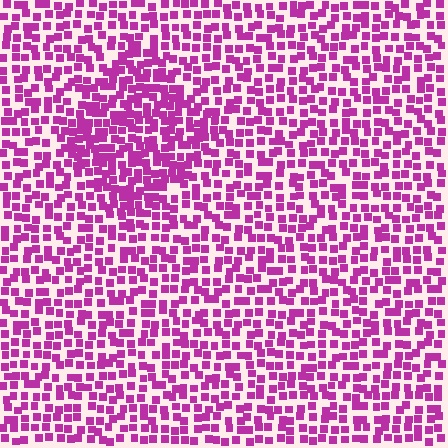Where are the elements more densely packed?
The elements are more densely packed inside the diamond boundary.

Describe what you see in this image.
The image contains small magenta elements arranged at two different densities. A diamond-shaped region is visible where the elements are more densely packed than the surrounding area.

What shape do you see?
I see a diamond.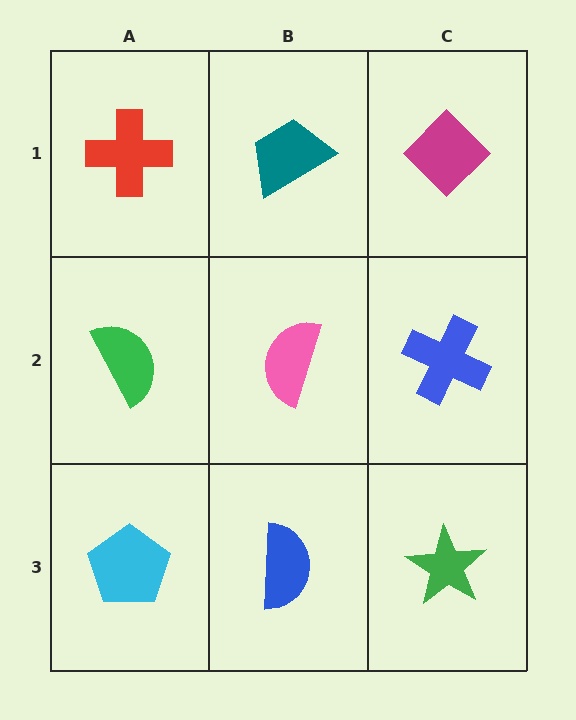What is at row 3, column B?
A blue semicircle.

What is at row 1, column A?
A red cross.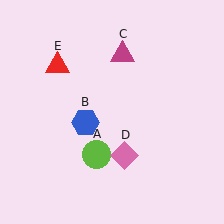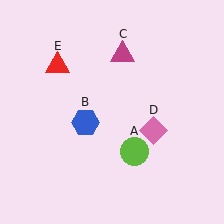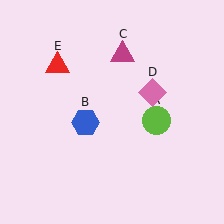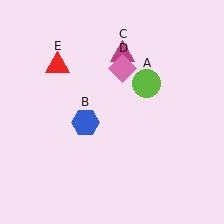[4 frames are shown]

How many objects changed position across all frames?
2 objects changed position: lime circle (object A), pink diamond (object D).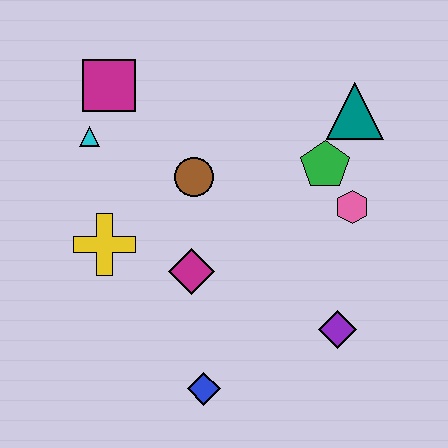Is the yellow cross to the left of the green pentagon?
Yes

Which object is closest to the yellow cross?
The magenta diamond is closest to the yellow cross.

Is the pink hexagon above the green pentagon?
No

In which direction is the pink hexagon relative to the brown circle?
The pink hexagon is to the right of the brown circle.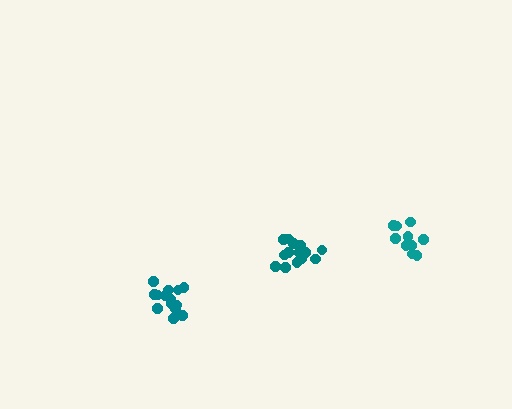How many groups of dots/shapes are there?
There are 3 groups.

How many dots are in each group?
Group 1: 11 dots, Group 2: 14 dots, Group 3: 14 dots (39 total).